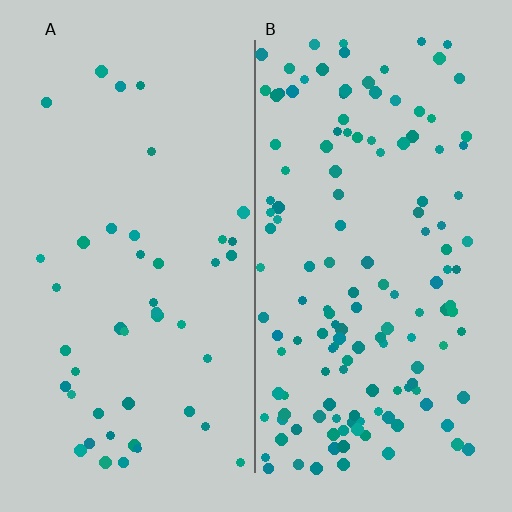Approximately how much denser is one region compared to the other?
Approximately 3.2× — region B over region A.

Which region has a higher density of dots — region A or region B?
B (the right).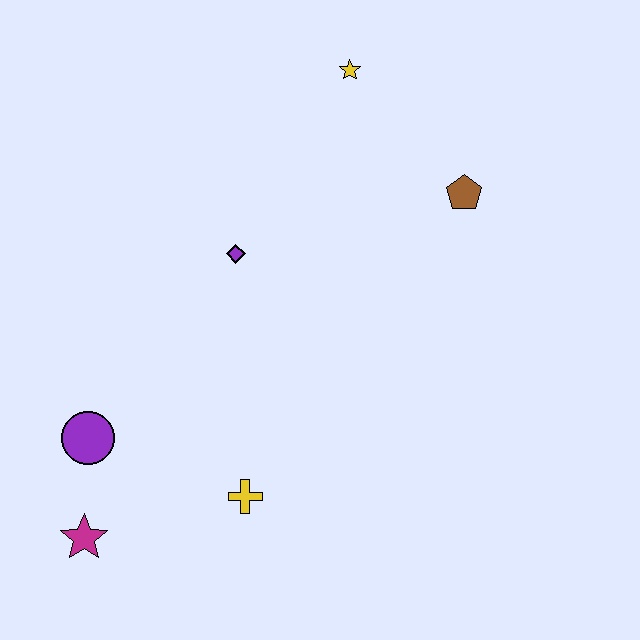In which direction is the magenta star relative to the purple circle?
The magenta star is below the purple circle.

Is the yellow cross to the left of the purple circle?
No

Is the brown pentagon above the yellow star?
No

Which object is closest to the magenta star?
The purple circle is closest to the magenta star.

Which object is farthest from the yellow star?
The magenta star is farthest from the yellow star.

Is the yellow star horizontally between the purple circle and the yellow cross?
No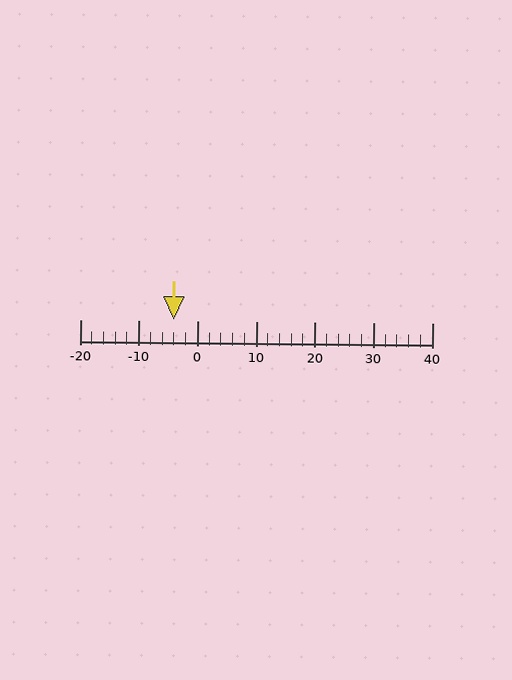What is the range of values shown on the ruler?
The ruler shows values from -20 to 40.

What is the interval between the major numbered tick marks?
The major tick marks are spaced 10 units apart.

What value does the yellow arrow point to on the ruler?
The yellow arrow points to approximately -4.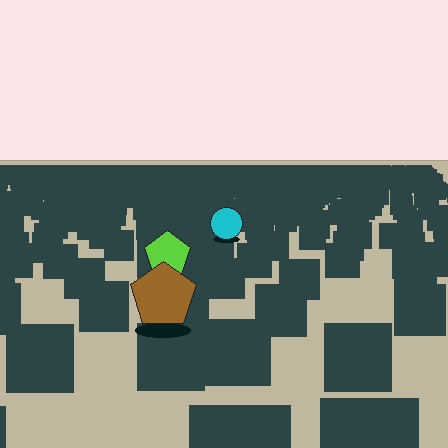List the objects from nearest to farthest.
From nearest to farthest: the brown pentagon, the lime pentagon, the cyan circle.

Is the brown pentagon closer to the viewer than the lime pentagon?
Yes. The brown pentagon is closer — you can tell from the texture gradient: the ground texture is coarser near it.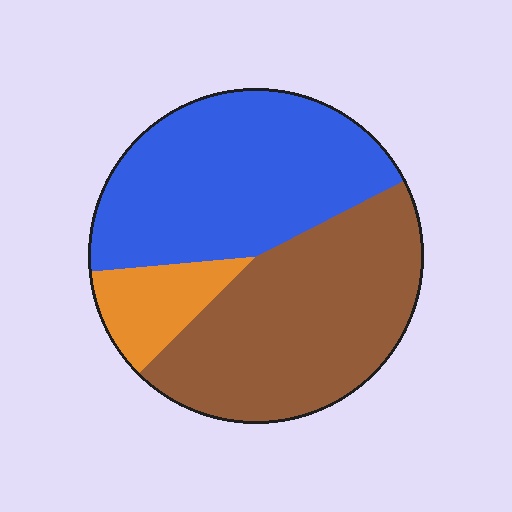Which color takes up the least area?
Orange, at roughly 10%.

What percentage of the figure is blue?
Blue covers roughly 45% of the figure.